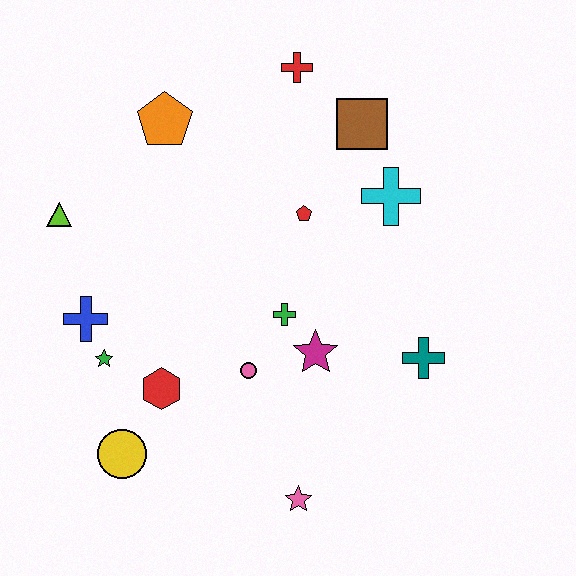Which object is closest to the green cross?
The magenta star is closest to the green cross.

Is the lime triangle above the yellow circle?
Yes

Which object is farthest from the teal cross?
The lime triangle is farthest from the teal cross.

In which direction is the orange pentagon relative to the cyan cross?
The orange pentagon is to the left of the cyan cross.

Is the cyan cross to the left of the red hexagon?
No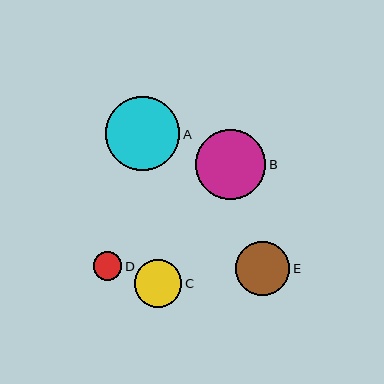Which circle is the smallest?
Circle D is the smallest with a size of approximately 28 pixels.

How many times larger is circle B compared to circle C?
Circle B is approximately 1.5 times the size of circle C.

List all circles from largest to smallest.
From largest to smallest: A, B, E, C, D.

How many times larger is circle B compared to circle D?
Circle B is approximately 2.5 times the size of circle D.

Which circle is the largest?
Circle A is the largest with a size of approximately 74 pixels.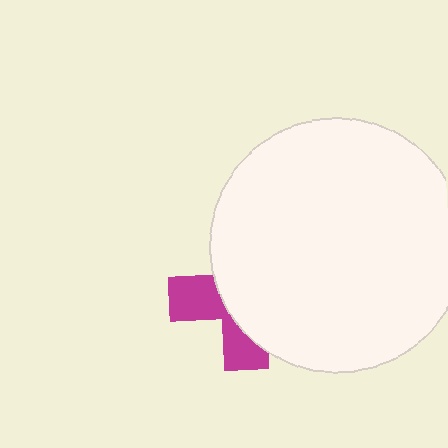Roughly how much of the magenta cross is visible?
A small part of it is visible (roughly 35%).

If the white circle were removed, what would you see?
You would see the complete magenta cross.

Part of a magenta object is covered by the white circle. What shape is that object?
It is a cross.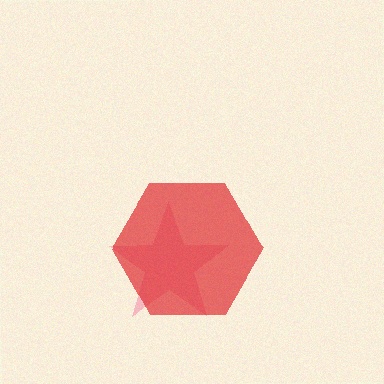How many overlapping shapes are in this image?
There are 2 overlapping shapes in the image.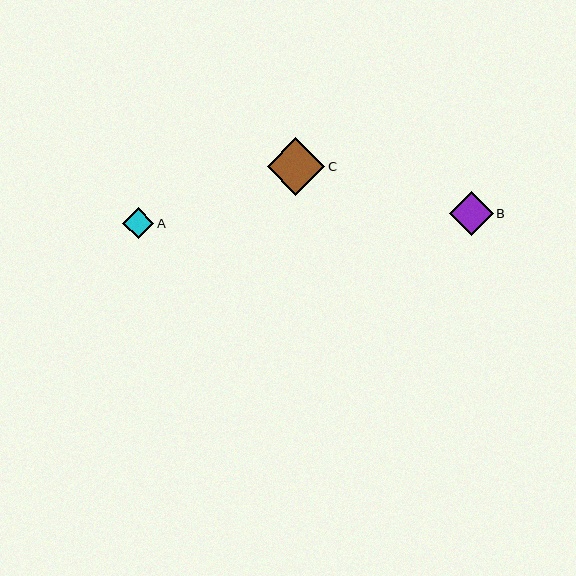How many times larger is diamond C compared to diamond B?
Diamond C is approximately 1.3 times the size of diamond B.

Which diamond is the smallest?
Diamond A is the smallest with a size of approximately 31 pixels.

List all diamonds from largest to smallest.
From largest to smallest: C, B, A.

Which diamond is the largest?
Diamond C is the largest with a size of approximately 57 pixels.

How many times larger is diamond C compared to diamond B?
Diamond C is approximately 1.3 times the size of diamond B.